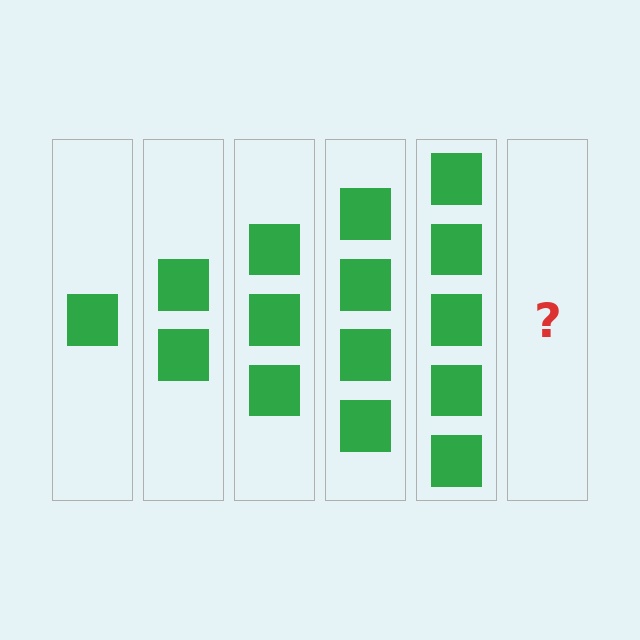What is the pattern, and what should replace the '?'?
The pattern is that each step adds one more square. The '?' should be 6 squares.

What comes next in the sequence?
The next element should be 6 squares.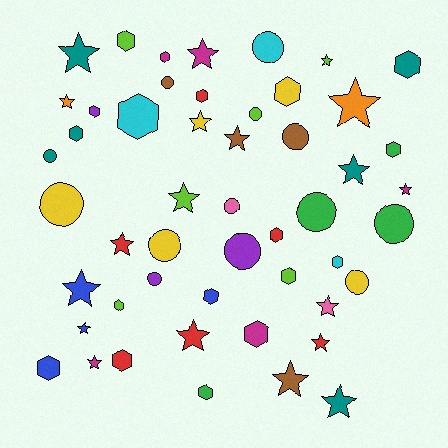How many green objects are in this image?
There are 4 green objects.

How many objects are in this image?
There are 50 objects.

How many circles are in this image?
There are 13 circles.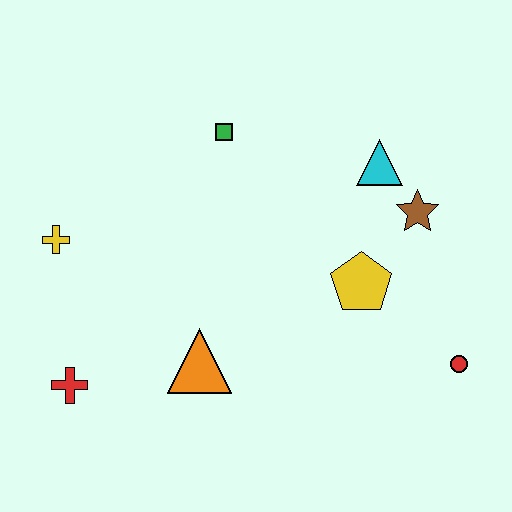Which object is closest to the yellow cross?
The red cross is closest to the yellow cross.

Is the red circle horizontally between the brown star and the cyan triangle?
No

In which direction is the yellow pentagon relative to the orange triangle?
The yellow pentagon is to the right of the orange triangle.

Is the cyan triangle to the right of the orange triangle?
Yes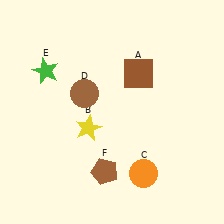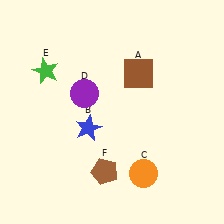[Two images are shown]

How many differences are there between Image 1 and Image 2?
There are 2 differences between the two images.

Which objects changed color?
B changed from yellow to blue. D changed from brown to purple.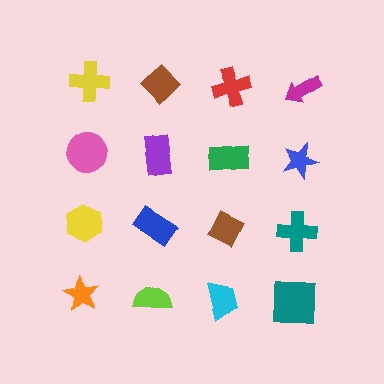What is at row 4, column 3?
A cyan trapezoid.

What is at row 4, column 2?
A lime semicircle.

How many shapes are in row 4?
4 shapes.